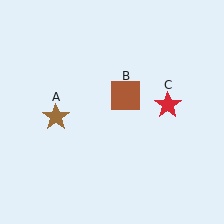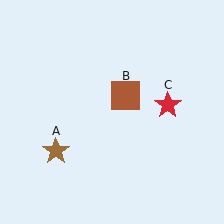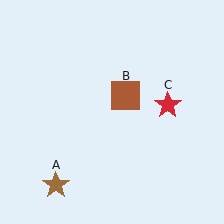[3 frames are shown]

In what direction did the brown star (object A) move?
The brown star (object A) moved down.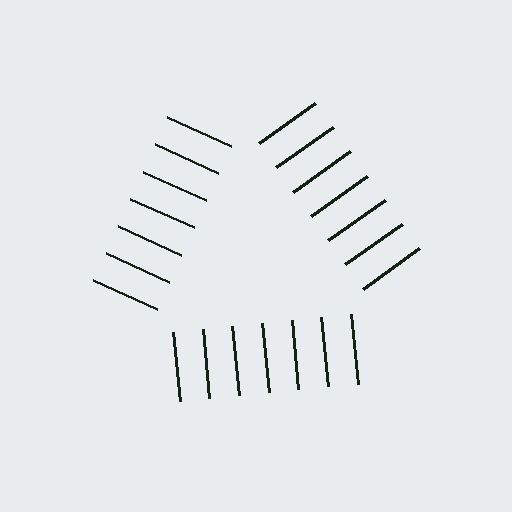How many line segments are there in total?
21 — 7 along each of the 3 edges.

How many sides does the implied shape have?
3 sides — the line-ends trace a triangle.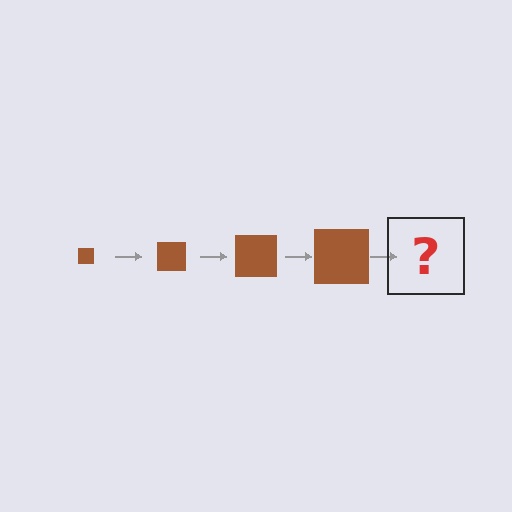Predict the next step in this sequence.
The next step is a brown square, larger than the previous one.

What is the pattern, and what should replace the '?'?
The pattern is that the square gets progressively larger each step. The '?' should be a brown square, larger than the previous one.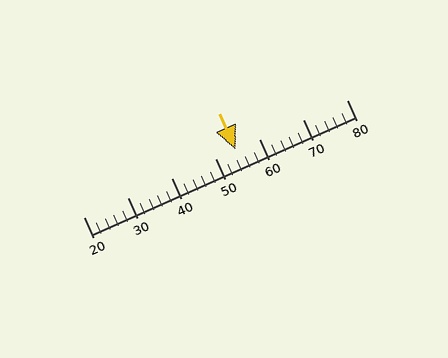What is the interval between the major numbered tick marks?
The major tick marks are spaced 10 units apart.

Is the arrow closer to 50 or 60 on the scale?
The arrow is closer to 50.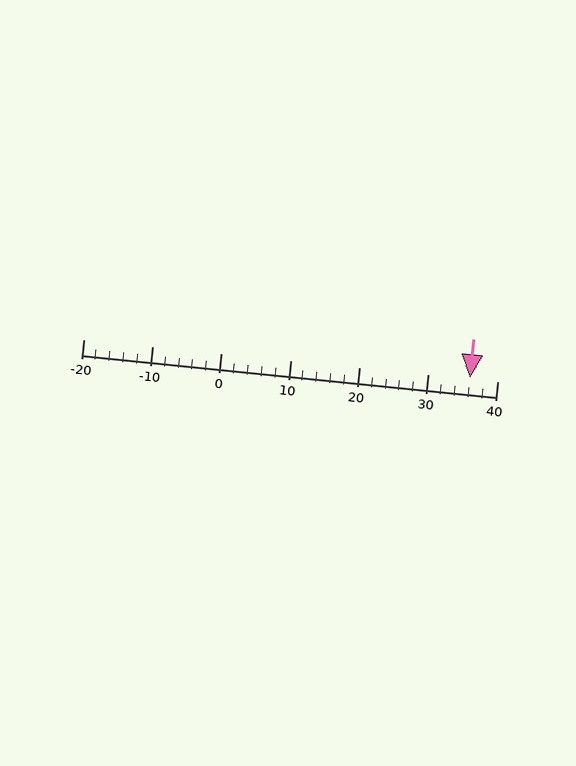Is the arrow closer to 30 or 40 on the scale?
The arrow is closer to 40.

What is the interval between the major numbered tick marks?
The major tick marks are spaced 10 units apart.